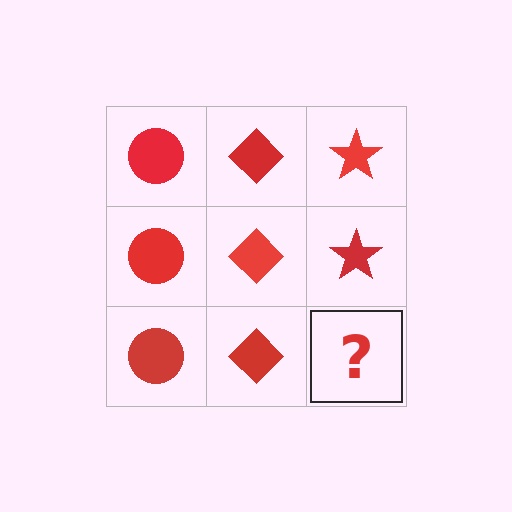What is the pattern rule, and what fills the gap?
The rule is that each column has a consistent shape. The gap should be filled with a red star.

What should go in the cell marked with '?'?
The missing cell should contain a red star.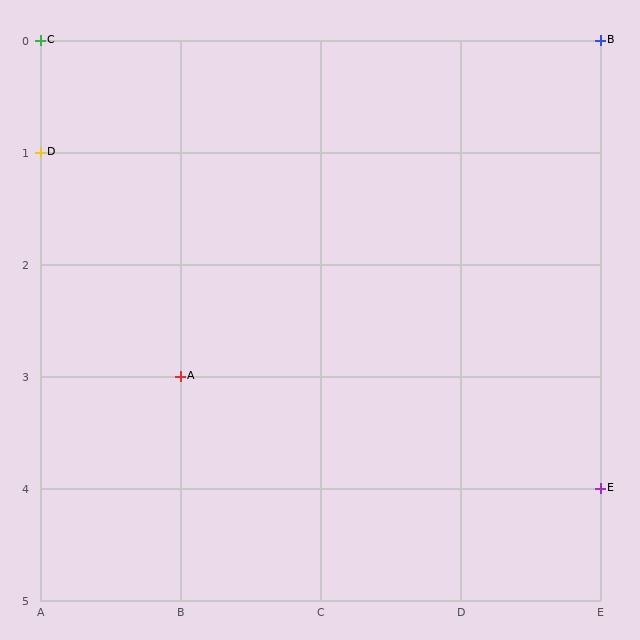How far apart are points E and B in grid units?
Points E and B are 4 rows apart.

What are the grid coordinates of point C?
Point C is at grid coordinates (A, 0).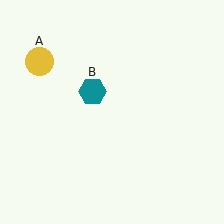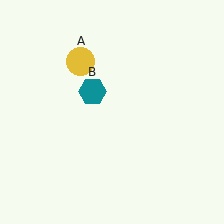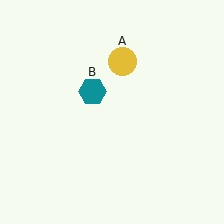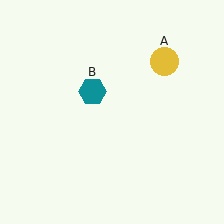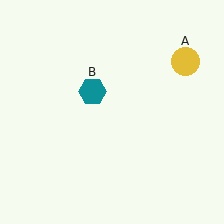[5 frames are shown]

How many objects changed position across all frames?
1 object changed position: yellow circle (object A).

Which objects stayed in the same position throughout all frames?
Teal hexagon (object B) remained stationary.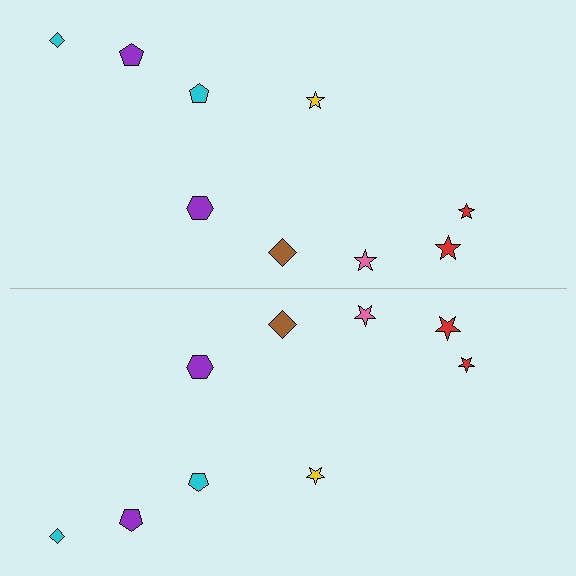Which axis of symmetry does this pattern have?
The pattern has a horizontal axis of symmetry running through the center of the image.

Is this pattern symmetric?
Yes, this pattern has bilateral (reflection) symmetry.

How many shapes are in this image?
There are 18 shapes in this image.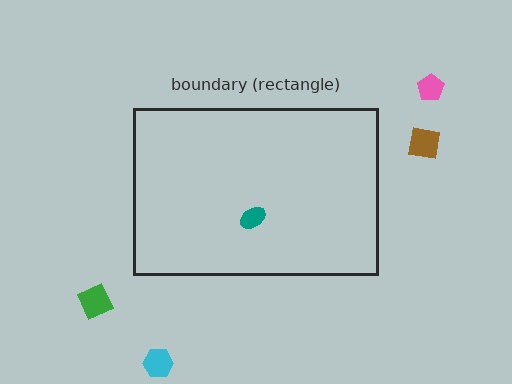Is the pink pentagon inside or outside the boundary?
Outside.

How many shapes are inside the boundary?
1 inside, 4 outside.